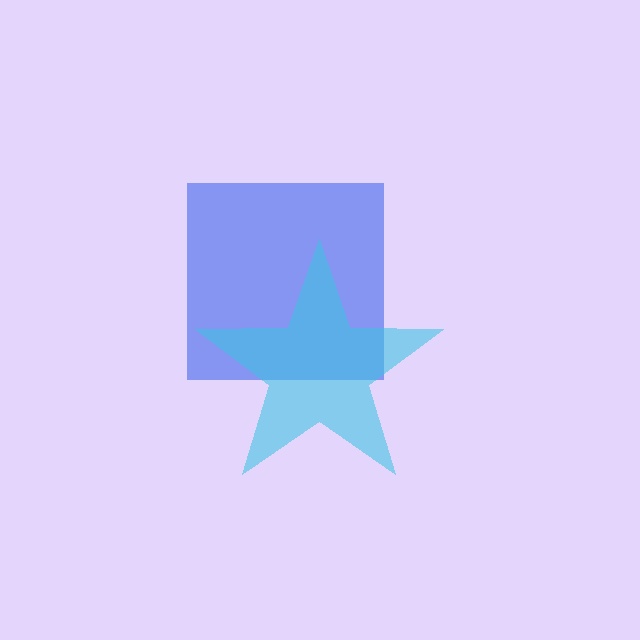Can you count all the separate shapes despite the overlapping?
Yes, there are 2 separate shapes.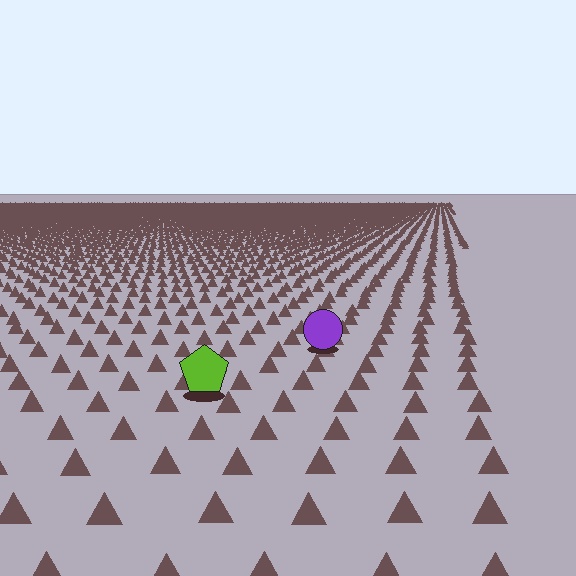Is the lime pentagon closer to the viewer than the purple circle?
Yes. The lime pentagon is closer — you can tell from the texture gradient: the ground texture is coarser near it.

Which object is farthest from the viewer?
The purple circle is farthest from the viewer. It appears smaller and the ground texture around it is denser.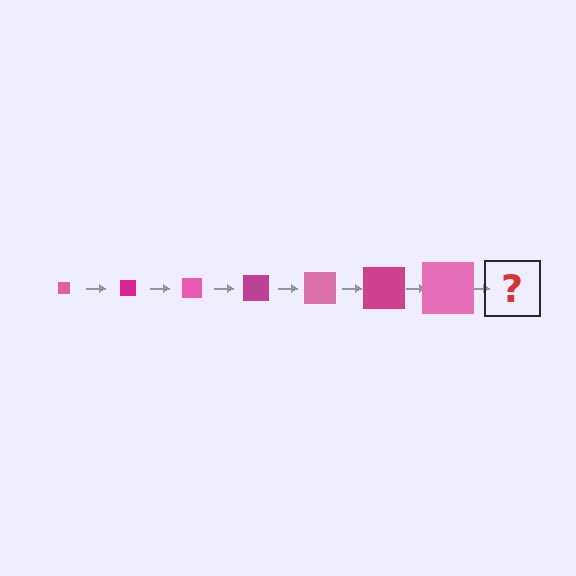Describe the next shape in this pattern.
It should be a magenta square, larger than the previous one.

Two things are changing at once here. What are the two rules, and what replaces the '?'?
The two rules are that the square grows larger each step and the color cycles through pink and magenta. The '?' should be a magenta square, larger than the previous one.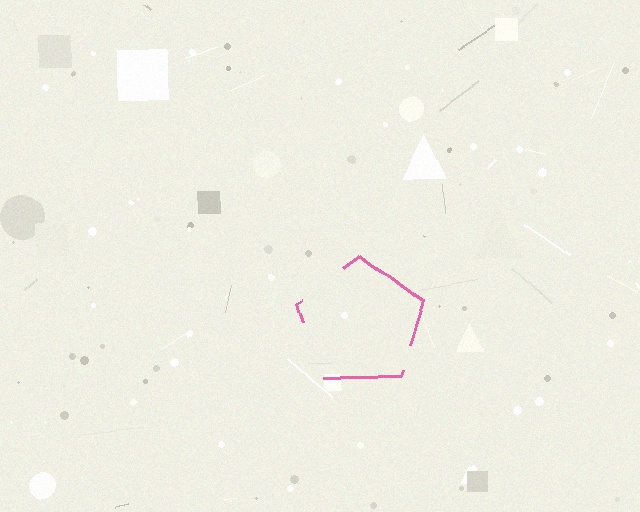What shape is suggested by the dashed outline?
The dashed outline suggests a pentagon.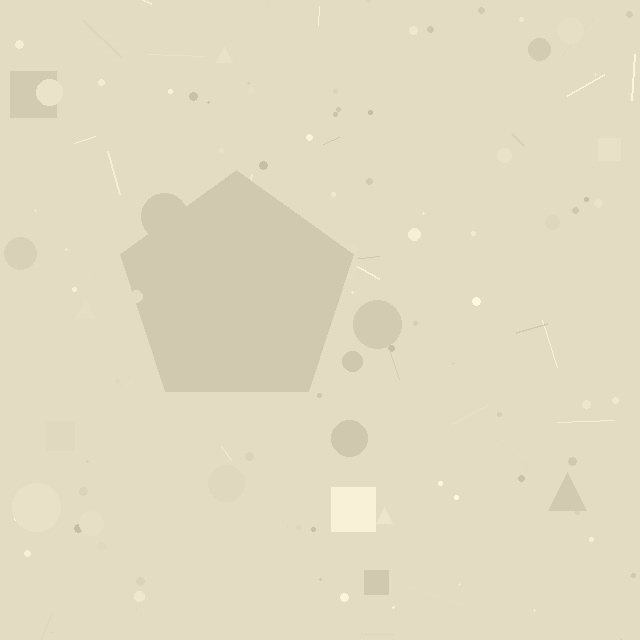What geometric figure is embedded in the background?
A pentagon is embedded in the background.